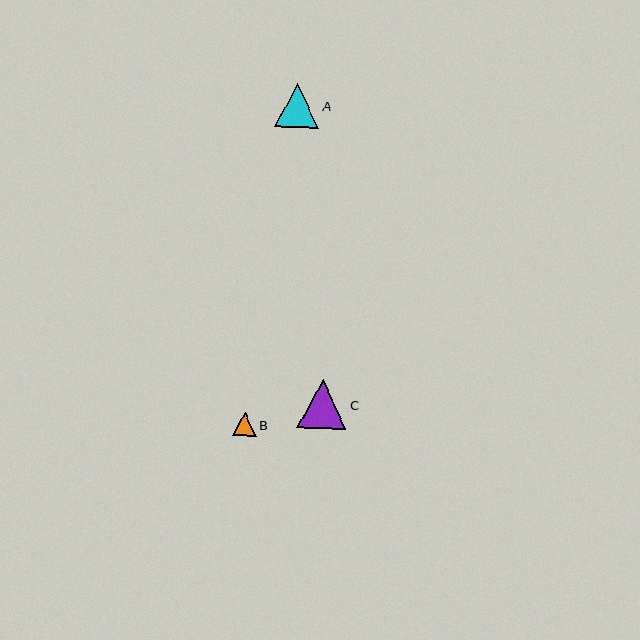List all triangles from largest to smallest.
From largest to smallest: C, A, B.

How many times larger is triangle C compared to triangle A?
Triangle C is approximately 1.1 times the size of triangle A.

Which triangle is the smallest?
Triangle B is the smallest with a size of approximately 24 pixels.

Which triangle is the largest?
Triangle C is the largest with a size of approximately 49 pixels.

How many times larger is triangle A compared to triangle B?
Triangle A is approximately 1.9 times the size of triangle B.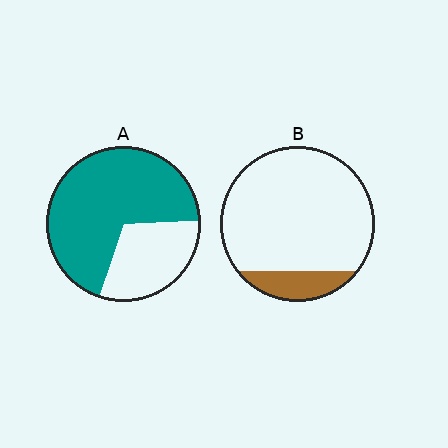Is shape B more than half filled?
No.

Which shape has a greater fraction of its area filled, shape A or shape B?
Shape A.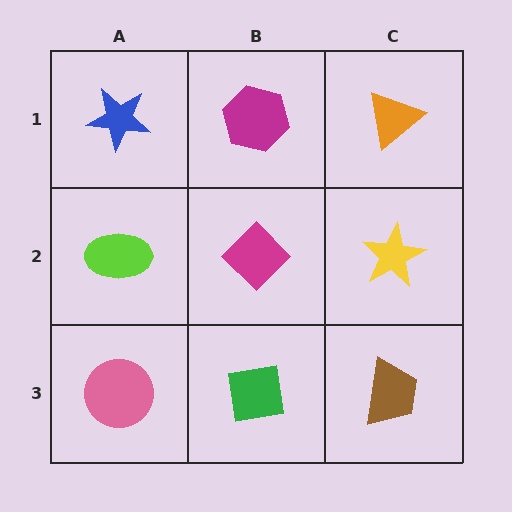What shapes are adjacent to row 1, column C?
A yellow star (row 2, column C), a magenta hexagon (row 1, column B).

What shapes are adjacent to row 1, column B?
A magenta diamond (row 2, column B), a blue star (row 1, column A), an orange triangle (row 1, column C).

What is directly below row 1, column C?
A yellow star.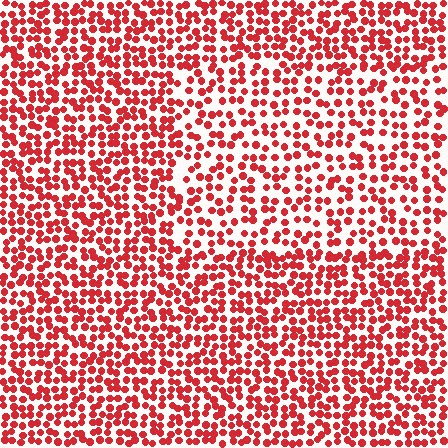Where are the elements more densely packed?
The elements are more densely packed outside the rectangle boundary.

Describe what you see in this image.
The image contains small red elements arranged at two different densities. A rectangle-shaped region is visible where the elements are less densely packed than the surrounding area.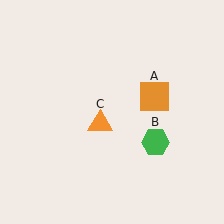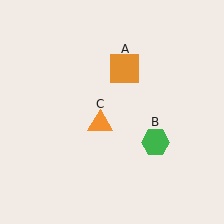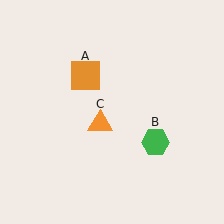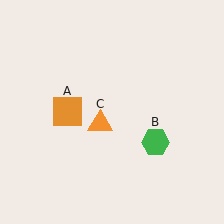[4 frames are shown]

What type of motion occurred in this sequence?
The orange square (object A) rotated counterclockwise around the center of the scene.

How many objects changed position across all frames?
1 object changed position: orange square (object A).